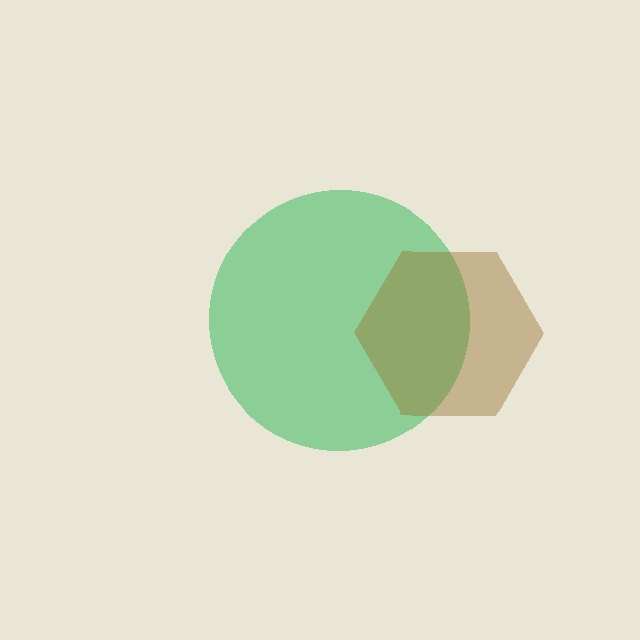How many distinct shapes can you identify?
There are 2 distinct shapes: a green circle, a brown hexagon.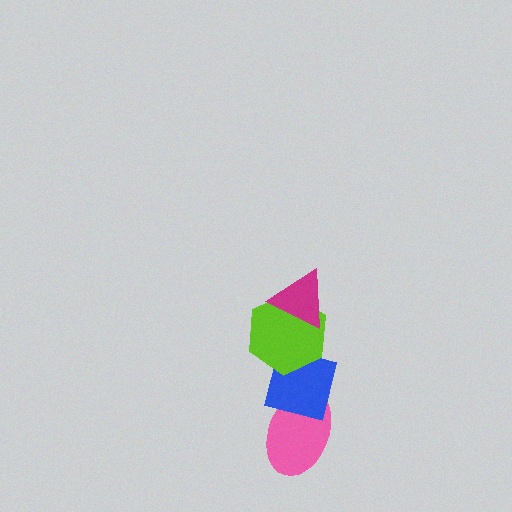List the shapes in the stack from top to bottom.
From top to bottom: the magenta triangle, the lime hexagon, the blue square, the pink ellipse.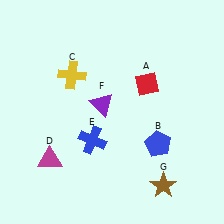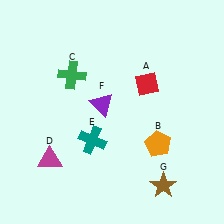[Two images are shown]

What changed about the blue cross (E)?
In Image 1, E is blue. In Image 2, it changed to teal.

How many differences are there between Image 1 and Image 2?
There are 3 differences between the two images.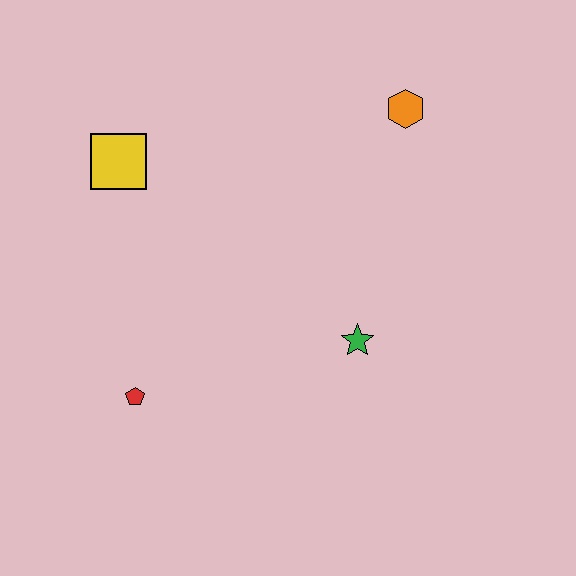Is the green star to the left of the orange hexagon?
Yes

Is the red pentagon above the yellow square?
No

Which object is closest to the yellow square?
The red pentagon is closest to the yellow square.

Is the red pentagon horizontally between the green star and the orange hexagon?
No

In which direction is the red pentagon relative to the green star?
The red pentagon is to the left of the green star.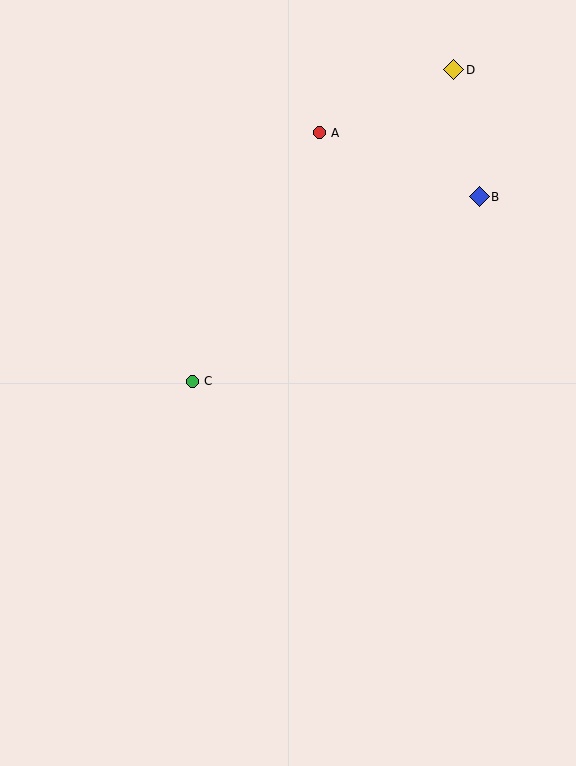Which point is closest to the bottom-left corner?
Point C is closest to the bottom-left corner.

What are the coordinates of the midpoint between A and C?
The midpoint between A and C is at (256, 257).